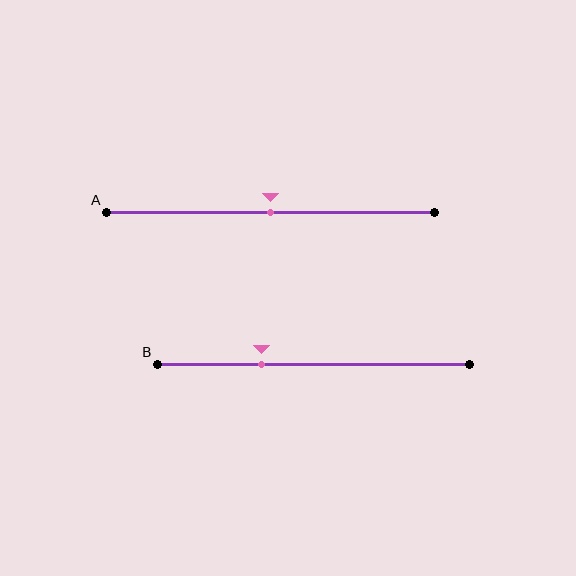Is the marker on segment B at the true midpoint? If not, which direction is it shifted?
No, the marker on segment B is shifted to the left by about 17% of the segment length.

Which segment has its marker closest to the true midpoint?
Segment A has its marker closest to the true midpoint.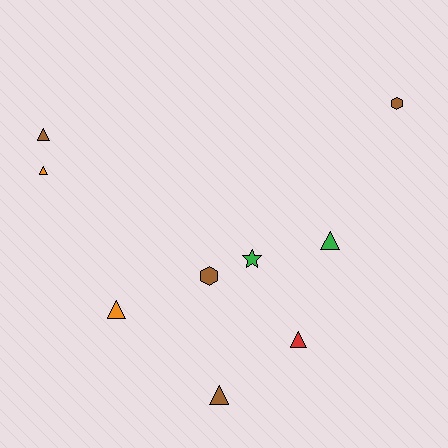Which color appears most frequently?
Brown, with 4 objects.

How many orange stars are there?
There are no orange stars.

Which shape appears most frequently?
Triangle, with 6 objects.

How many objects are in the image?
There are 9 objects.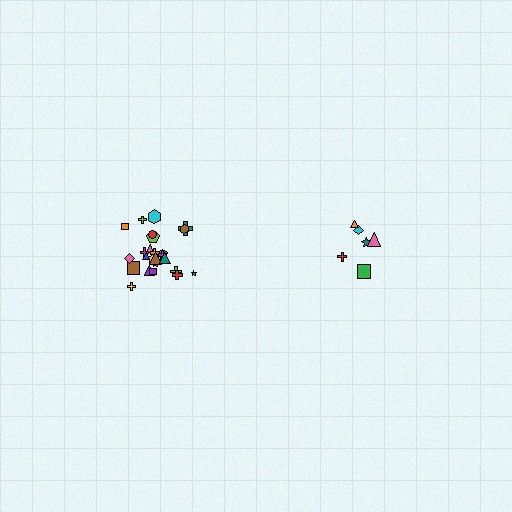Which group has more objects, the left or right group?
The left group.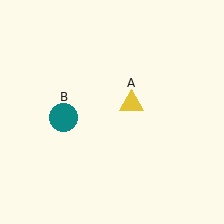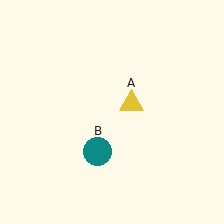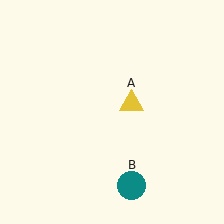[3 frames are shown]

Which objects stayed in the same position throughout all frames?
Yellow triangle (object A) remained stationary.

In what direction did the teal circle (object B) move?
The teal circle (object B) moved down and to the right.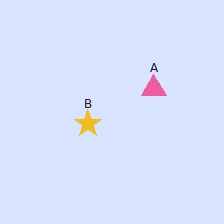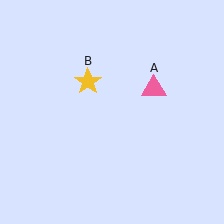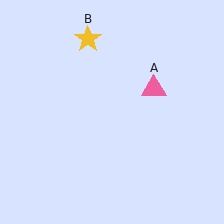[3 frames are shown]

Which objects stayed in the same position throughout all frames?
Pink triangle (object A) remained stationary.